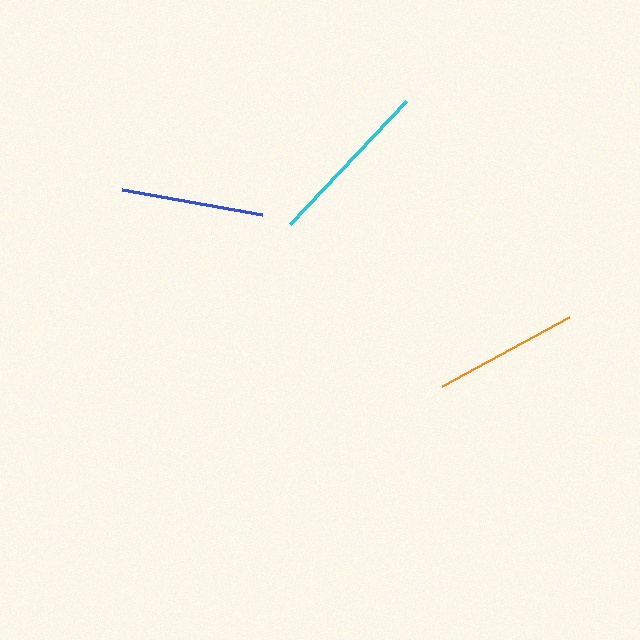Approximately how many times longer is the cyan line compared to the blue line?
The cyan line is approximately 1.2 times the length of the blue line.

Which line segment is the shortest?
The blue line is the shortest at approximately 142 pixels.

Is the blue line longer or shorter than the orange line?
The orange line is longer than the blue line.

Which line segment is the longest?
The cyan line is the longest at approximately 169 pixels.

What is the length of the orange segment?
The orange segment is approximately 144 pixels long.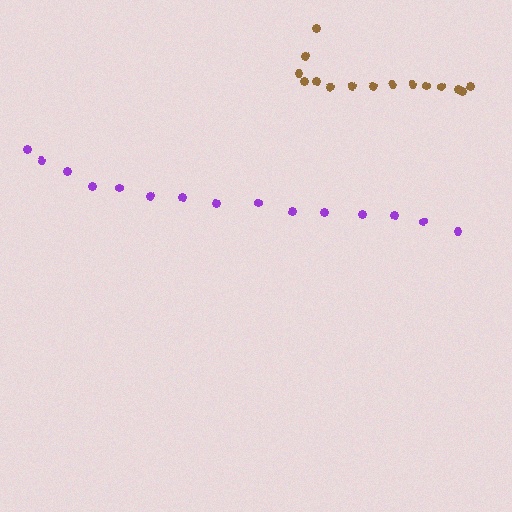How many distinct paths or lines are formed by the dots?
There are 2 distinct paths.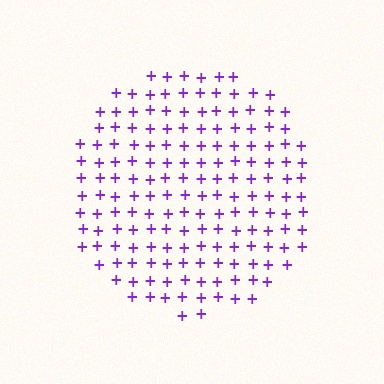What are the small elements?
The small elements are plus signs.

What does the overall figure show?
The overall figure shows a circle.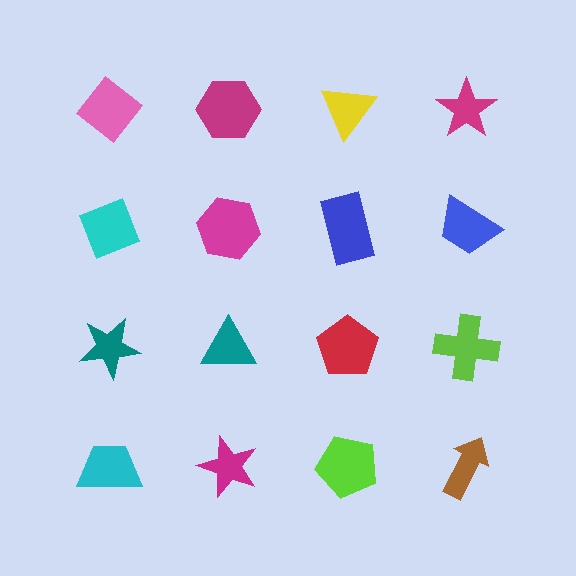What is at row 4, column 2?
A magenta star.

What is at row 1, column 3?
A yellow triangle.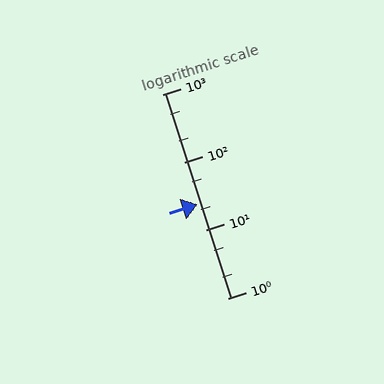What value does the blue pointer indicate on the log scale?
The pointer indicates approximately 24.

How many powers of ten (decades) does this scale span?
The scale spans 3 decades, from 1 to 1000.